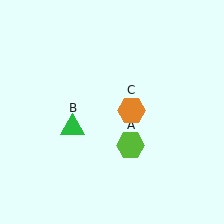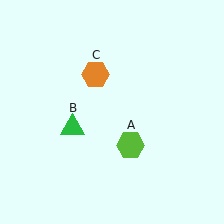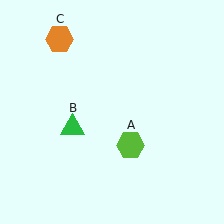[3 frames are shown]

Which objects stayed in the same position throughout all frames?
Lime hexagon (object A) and green triangle (object B) remained stationary.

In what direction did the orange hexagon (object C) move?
The orange hexagon (object C) moved up and to the left.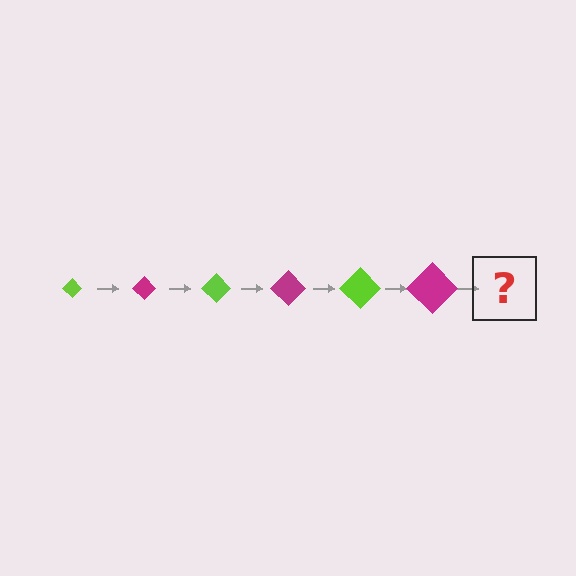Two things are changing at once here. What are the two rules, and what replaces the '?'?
The two rules are that the diamond grows larger each step and the color cycles through lime and magenta. The '?' should be a lime diamond, larger than the previous one.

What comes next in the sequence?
The next element should be a lime diamond, larger than the previous one.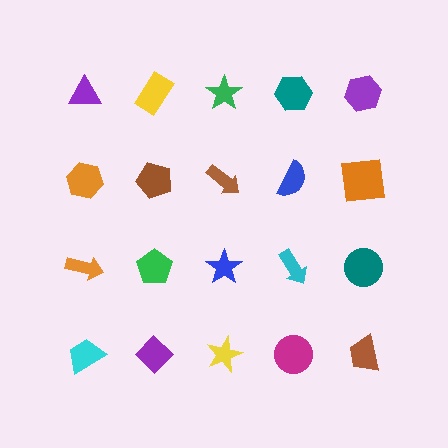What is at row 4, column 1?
A cyan trapezoid.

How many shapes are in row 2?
5 shapes.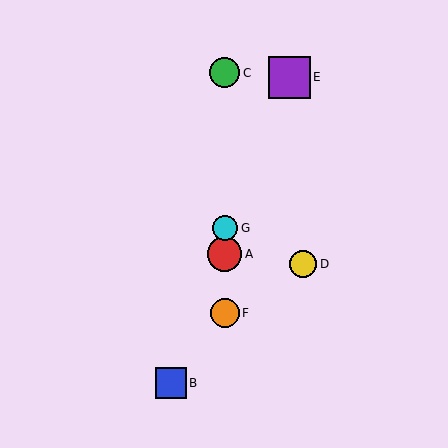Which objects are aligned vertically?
Objects A, C, F, G are aligned vertically.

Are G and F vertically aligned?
Yes, both are at x≈225.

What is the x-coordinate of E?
Object E is at x≈290.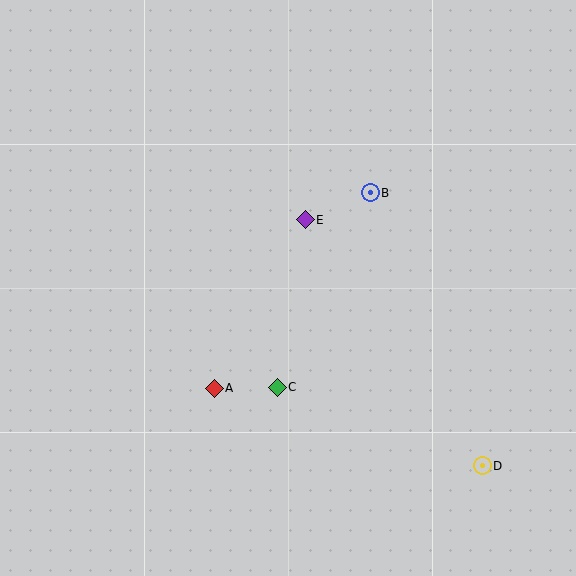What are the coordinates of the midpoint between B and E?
The midpoint between B and E is at (338, 206).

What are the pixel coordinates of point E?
Point E is at (305, 220).